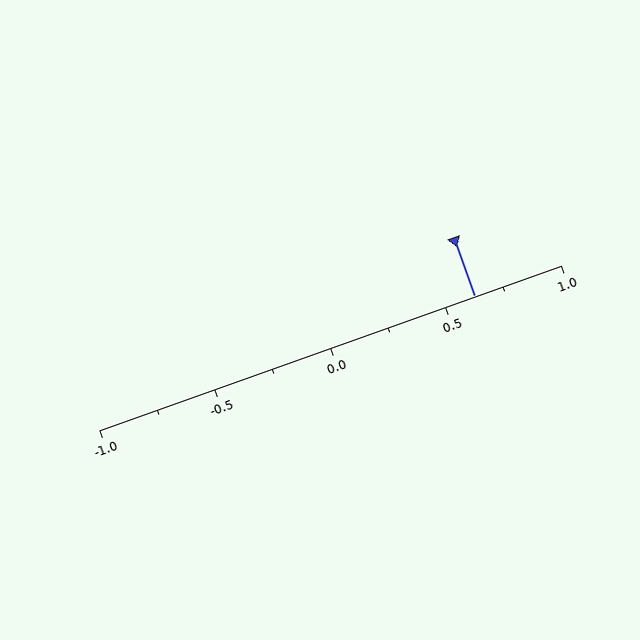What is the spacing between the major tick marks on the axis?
The major ticks are spaced 0.5 apart.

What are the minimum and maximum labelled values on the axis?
The axis runs from -1.0 to 1.0.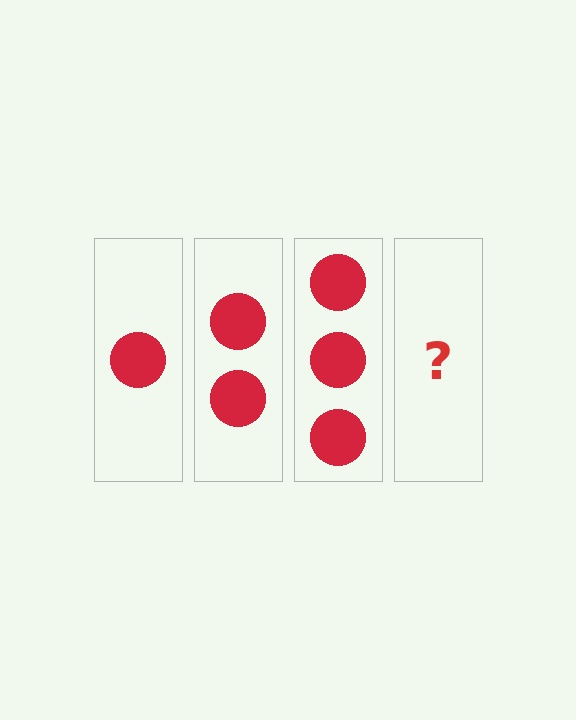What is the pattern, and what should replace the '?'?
The pattern is that each step adds one more circle. The '?' should be 4 circles.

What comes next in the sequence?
The next element should be 4 circles.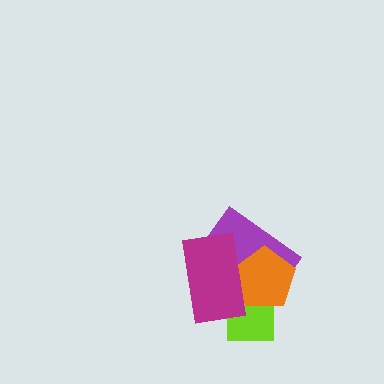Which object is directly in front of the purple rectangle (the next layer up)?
The orange pentagon is directly in front of the purple rectangle.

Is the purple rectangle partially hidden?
Yes, it is partially covered by another shape.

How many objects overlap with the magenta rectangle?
3 objects overlap with the magenta rectangle.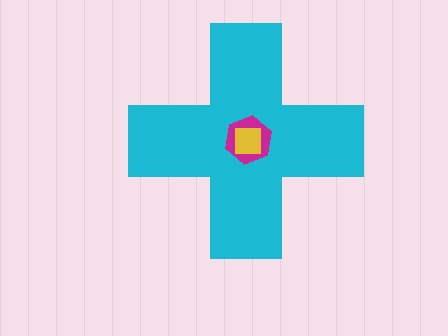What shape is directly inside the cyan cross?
The magenta hexagon.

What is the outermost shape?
The cyan cross.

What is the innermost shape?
The yellow square.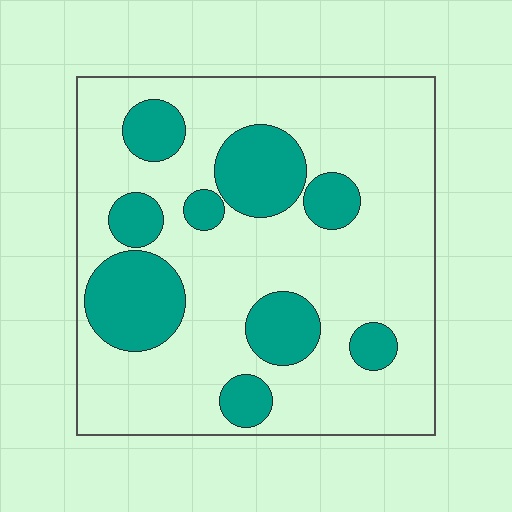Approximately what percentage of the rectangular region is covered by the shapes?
Approximately 25%.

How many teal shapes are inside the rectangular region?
9.